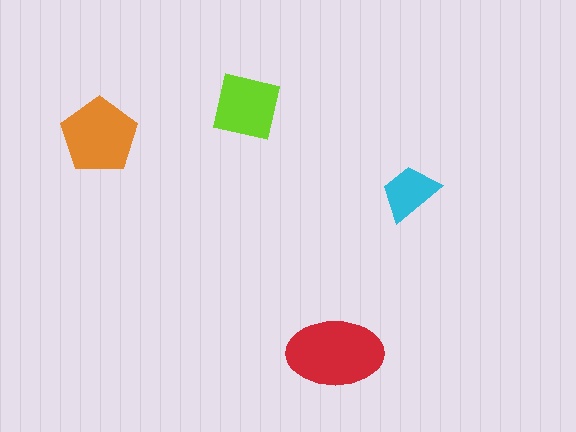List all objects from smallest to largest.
The cyan trapezoid, the lime square, the orange pentagon, the red ellipse.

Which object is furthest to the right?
The cyan trapezoid is rightmost.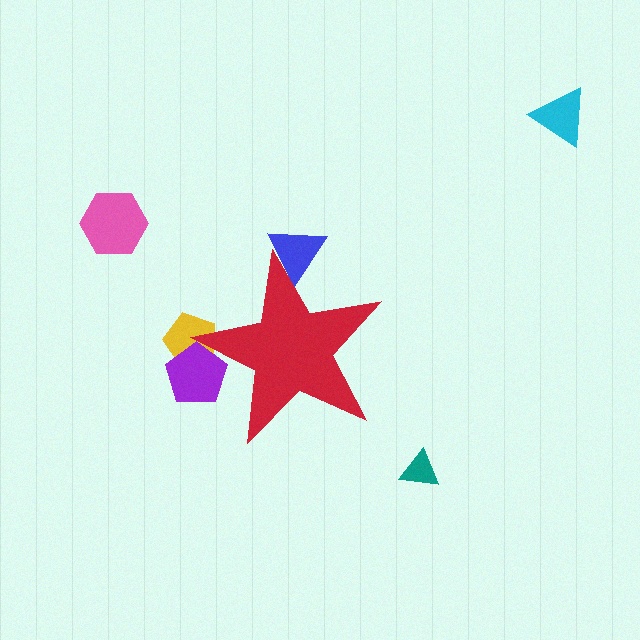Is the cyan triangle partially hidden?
No, the cyan triangle is fully visible.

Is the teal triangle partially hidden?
No, the teal triangle is fully visible.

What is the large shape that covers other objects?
A red star.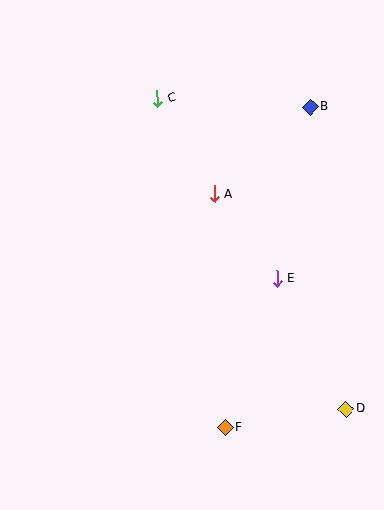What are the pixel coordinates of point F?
Point F is at (225, 427).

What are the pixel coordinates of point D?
Point D is at (346, 409).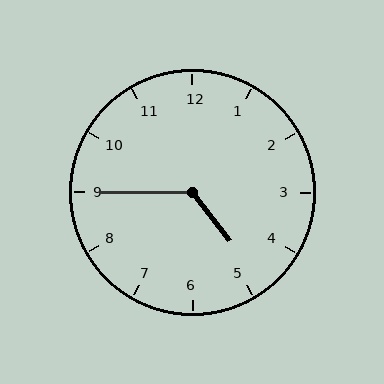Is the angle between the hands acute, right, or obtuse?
It is obtuse.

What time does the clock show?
4:45.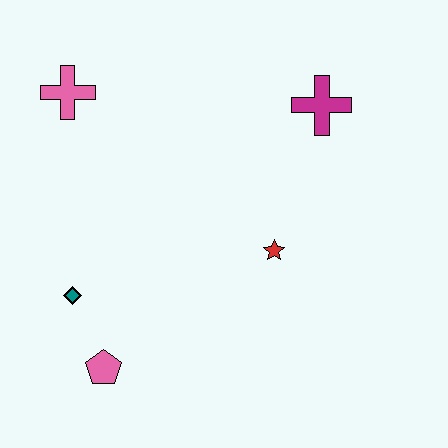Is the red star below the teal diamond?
No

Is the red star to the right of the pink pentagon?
Yes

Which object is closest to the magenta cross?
The red star is closest to the magenta cross.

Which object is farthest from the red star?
The pink cross is farthest from the red star.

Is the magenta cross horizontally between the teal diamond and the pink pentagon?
No